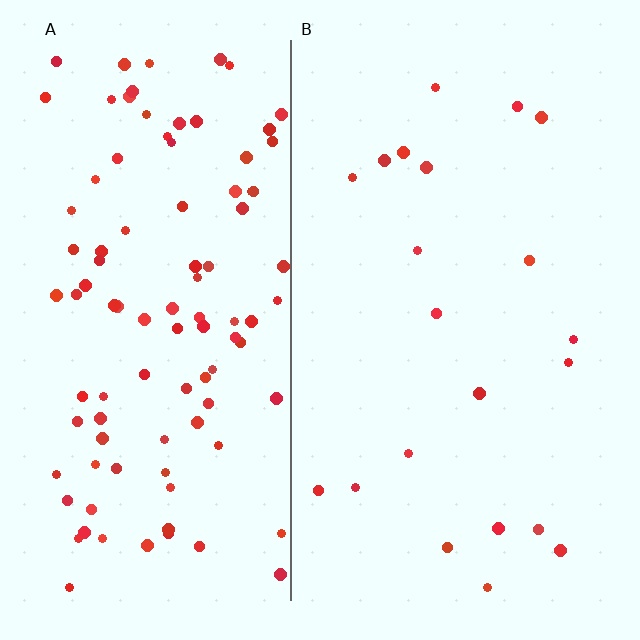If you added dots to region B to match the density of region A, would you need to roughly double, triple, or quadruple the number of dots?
Approximately quadruple.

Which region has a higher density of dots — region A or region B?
A (the left).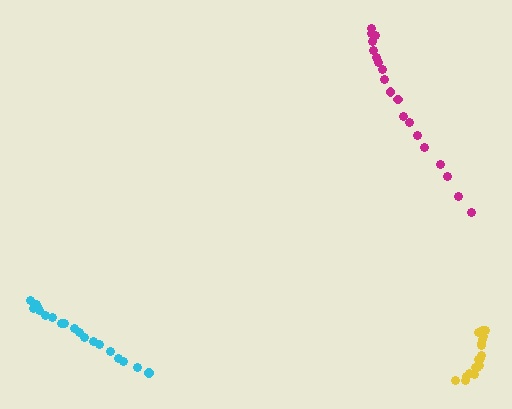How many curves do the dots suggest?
There are 3 distinct paths.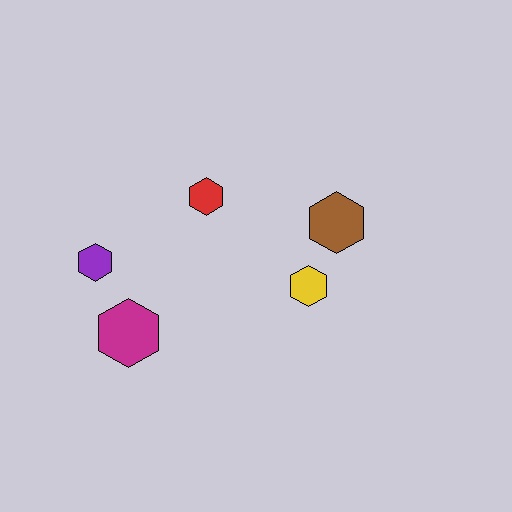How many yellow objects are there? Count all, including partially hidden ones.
There is 1 yellow object.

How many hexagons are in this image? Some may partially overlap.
There are 5 hexagons.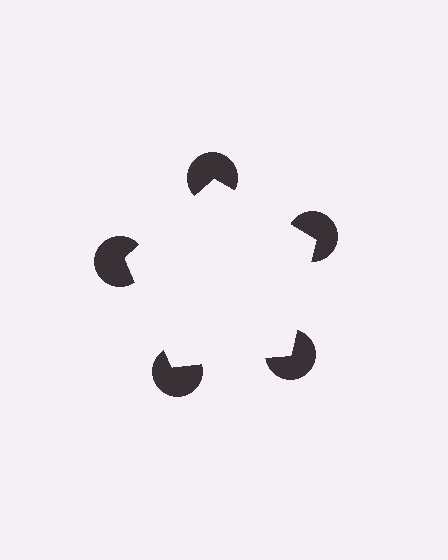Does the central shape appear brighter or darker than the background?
It typically appears slightly brighter than the background, even though no actual brightness change is drawn.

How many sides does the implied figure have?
5 sides.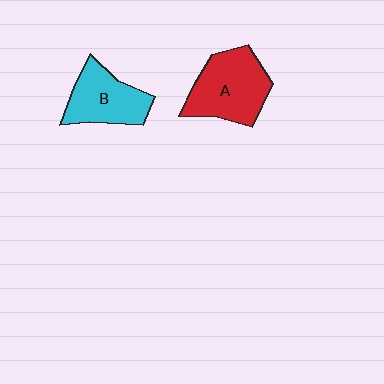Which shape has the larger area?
Shape A (red).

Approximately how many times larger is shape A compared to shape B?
Approximately 1.2 times.